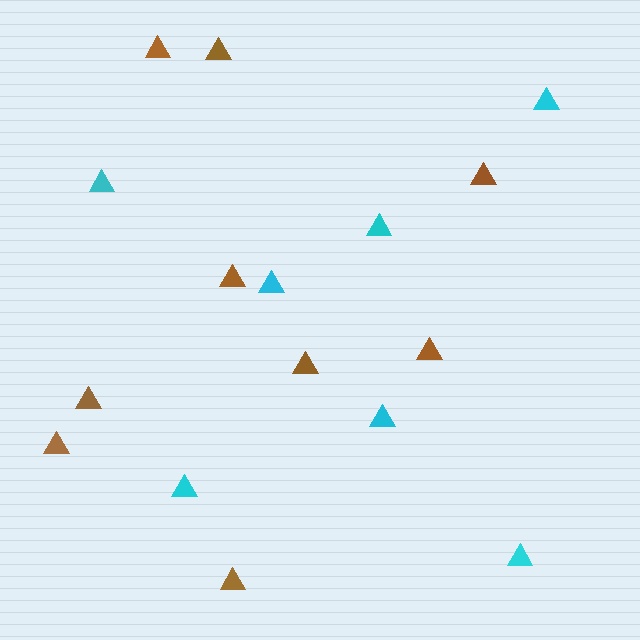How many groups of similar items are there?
There are 2 groups: one group of cyan triangles (7) and one group of brown triangles (9).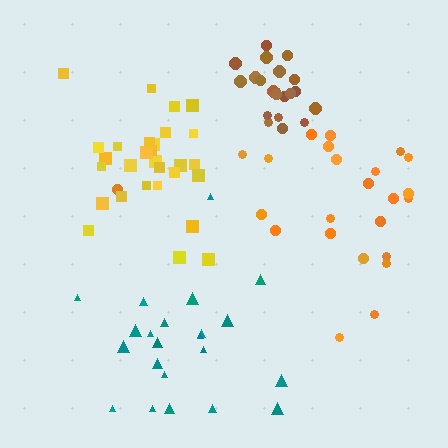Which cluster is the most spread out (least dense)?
Orange.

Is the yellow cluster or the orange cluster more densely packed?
Yellow.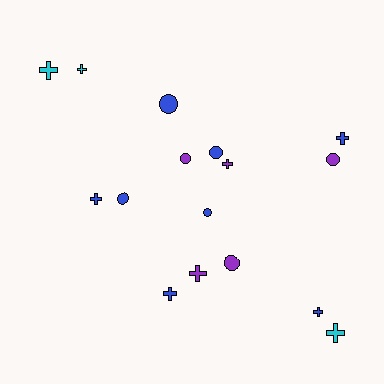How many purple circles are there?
There are 3 purple circles.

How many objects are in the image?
There are 16 objects.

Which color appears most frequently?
Blue, with 8 objects.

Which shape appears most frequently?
Cross, with 9 objects.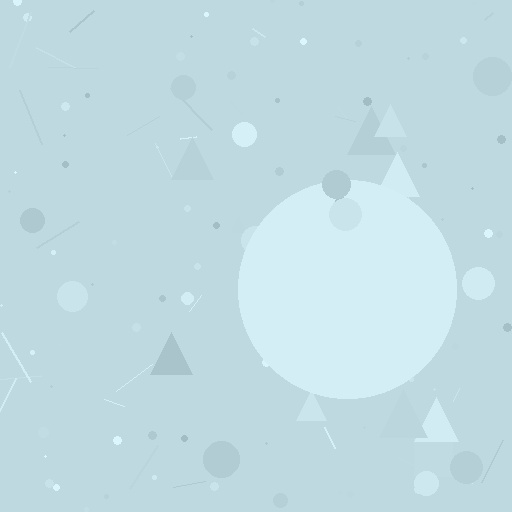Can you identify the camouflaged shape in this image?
The camouflaged shape is a circle.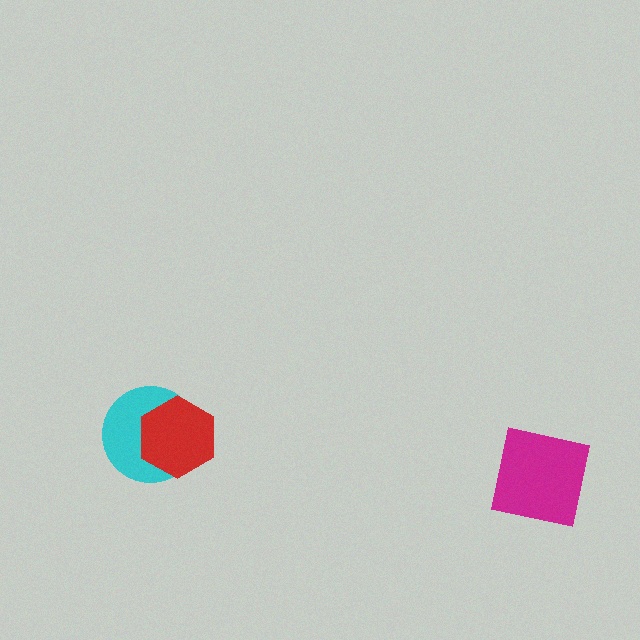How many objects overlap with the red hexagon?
1 object overlaps with the red hexagon.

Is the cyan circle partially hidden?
Yes, it is partially covered by another shape.